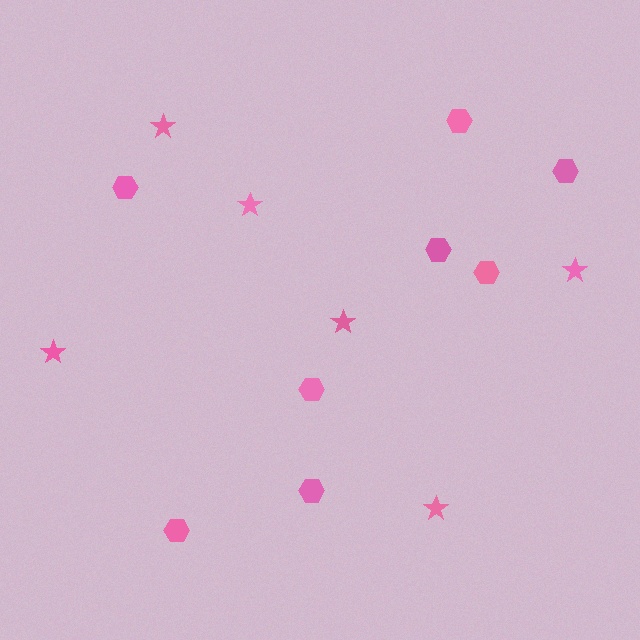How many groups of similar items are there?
There are 2 groups: one group of hexagons (8) and one group of stars (6).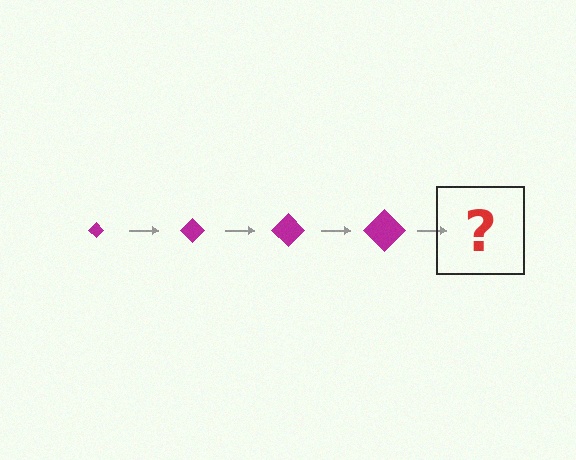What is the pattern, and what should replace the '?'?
The pattern is that the diamond gets progressively larger each step. The '?' should be a magenta diamond, larger than the previous one.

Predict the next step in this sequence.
The next step is a magenta diamond, larger than the previous one.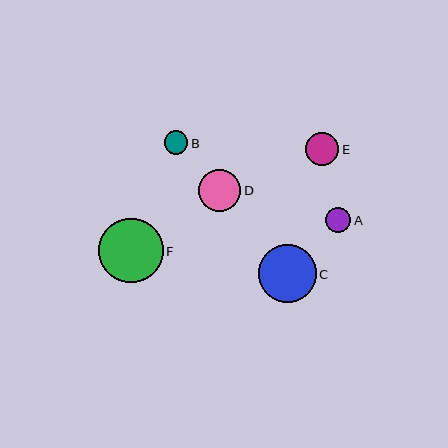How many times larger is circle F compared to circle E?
Circle F is approximately 1.9 times the size of circle E.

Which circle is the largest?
Circle F is the largest with a size of approximately 64 pixels.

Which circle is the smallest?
Circle B is the smallest with a size of approximately 24 pixels.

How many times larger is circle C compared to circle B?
Circle C is approximately 2.4 times the size of circle B.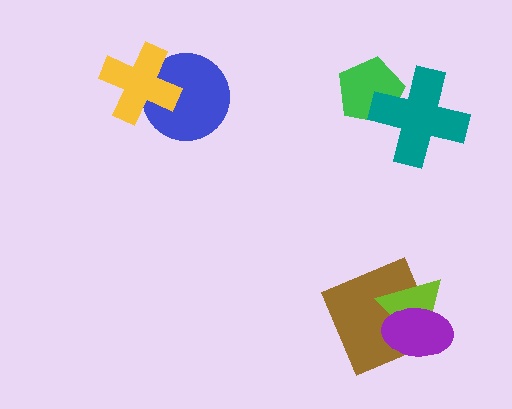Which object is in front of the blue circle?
The yellow cross is in front of the blue circle.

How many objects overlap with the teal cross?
1 object overlaps with the teal cross.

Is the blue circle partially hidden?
Yes, it is partially covered by another shape.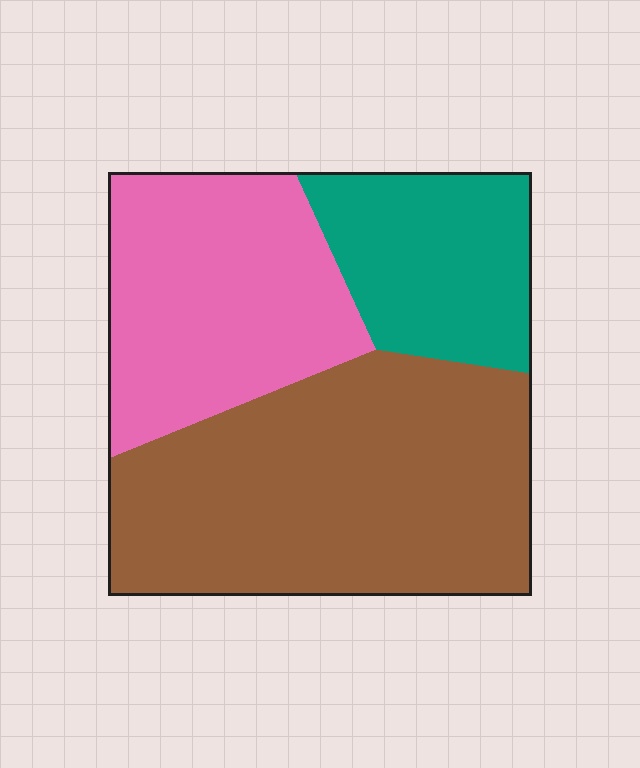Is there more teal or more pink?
Pink.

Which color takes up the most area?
Brown, at roughly 50%.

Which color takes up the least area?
Teal, at roughly 20%.